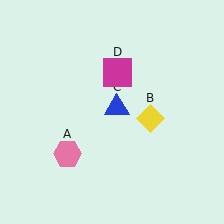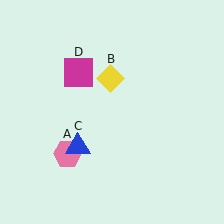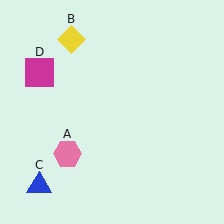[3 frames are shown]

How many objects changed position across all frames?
3 objects changed position: yellow diamond (object B), blue triangle (object C), magenta square (object D).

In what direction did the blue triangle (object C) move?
The blue triangle (object C) moved down and to the left.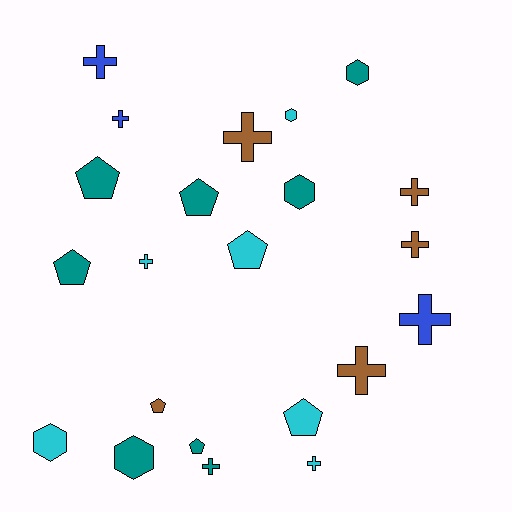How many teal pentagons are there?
There are 4 teal pentagons.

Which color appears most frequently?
Teal, with 8 objects.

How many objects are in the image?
There are 22 objects.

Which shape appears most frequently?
Cross, with 10 objects.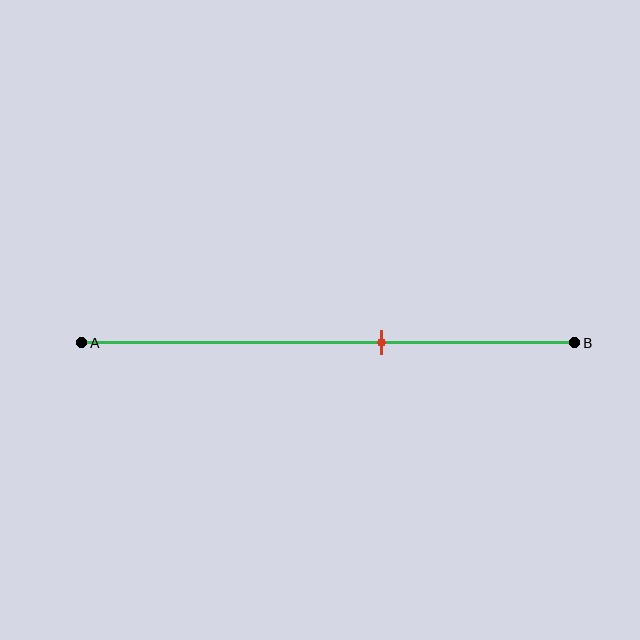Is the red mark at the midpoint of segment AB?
No, the mark is at about 60% from A, not at the 50% midpoint.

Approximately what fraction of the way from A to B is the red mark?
The red mark is approximately 60% of the way from A to B.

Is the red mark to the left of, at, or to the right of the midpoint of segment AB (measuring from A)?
The red mark is to the right of the midpoint of segment AB.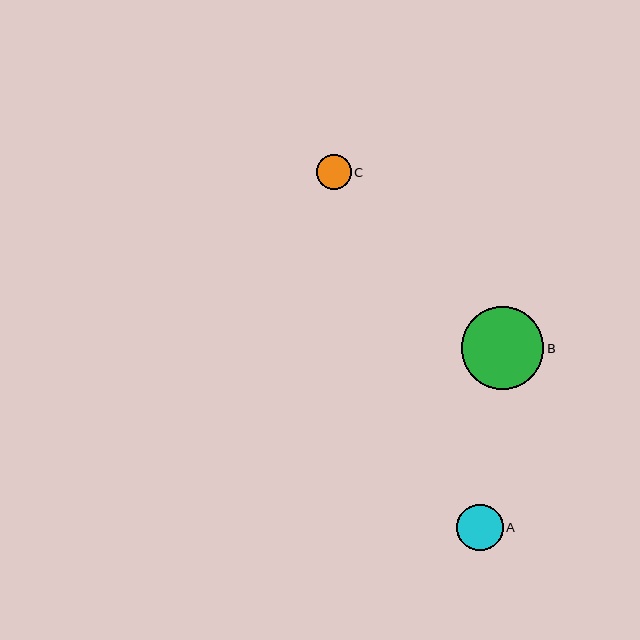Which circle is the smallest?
Circle C is the smallest with a size of approximately 35 pixels.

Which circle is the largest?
Circle B is the largest with a size of approximately 83 pixels.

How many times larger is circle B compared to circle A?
Circle B is approximately 1.8 times the size of circle A.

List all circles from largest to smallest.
From largest to smallest: B, A, C.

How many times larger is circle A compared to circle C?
Circle A is approximately 1.3 times the size of circle C.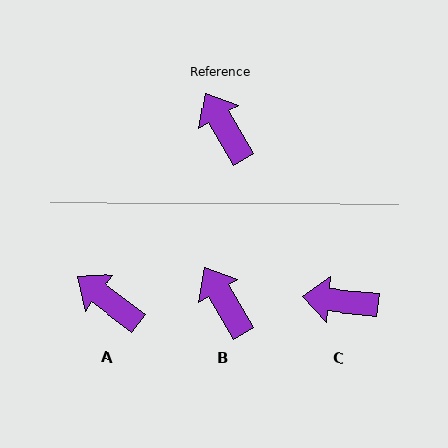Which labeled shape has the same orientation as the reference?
B.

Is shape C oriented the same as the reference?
No, it is off by about 54 degrees.